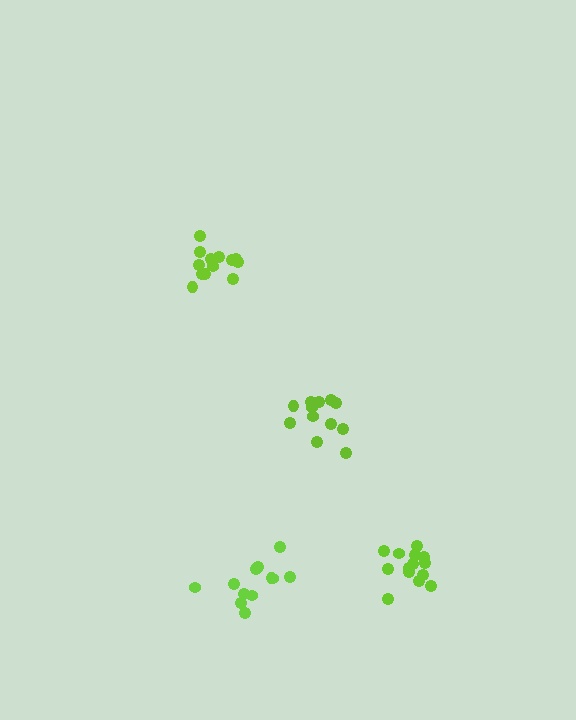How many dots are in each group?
Group 1: 12 dots, Group 2: 13 dots, Group 3: 12 dots, Group 4: 14 dots (51 total).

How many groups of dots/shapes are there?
There are 4 groups.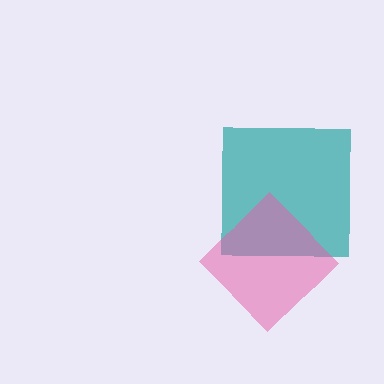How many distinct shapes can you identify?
There are 2 distinct shapes: a teal square, a pink diamond.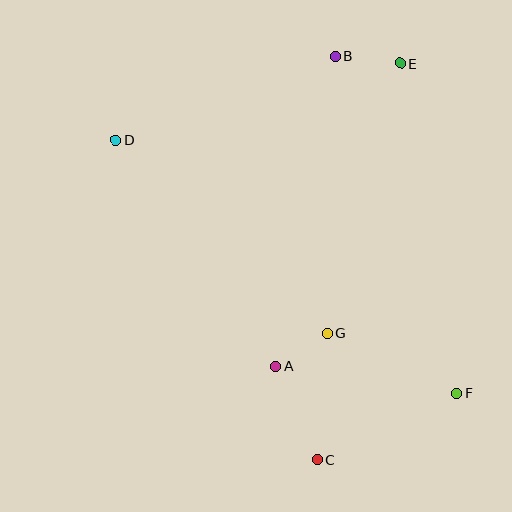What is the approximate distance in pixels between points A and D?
The distance between A and D is approximately 277 pixels.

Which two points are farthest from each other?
Points D and F are farthest from each other.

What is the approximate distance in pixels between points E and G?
The distance between E and G is approximately 280 pixels.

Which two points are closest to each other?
Points A and G are closest to each other.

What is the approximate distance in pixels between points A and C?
The distance between A and C is approximately 102 pixels.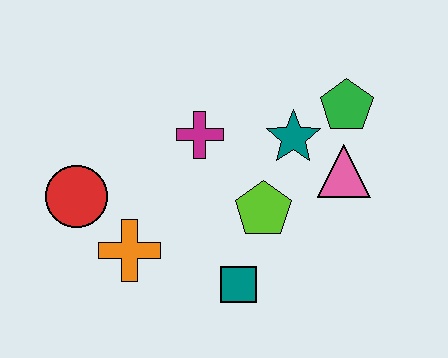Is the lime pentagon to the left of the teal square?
No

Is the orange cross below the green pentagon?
Yes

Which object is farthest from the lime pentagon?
The red circle is farthest from the lime pentagon.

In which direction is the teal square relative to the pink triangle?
The teal square is below the pink triangle.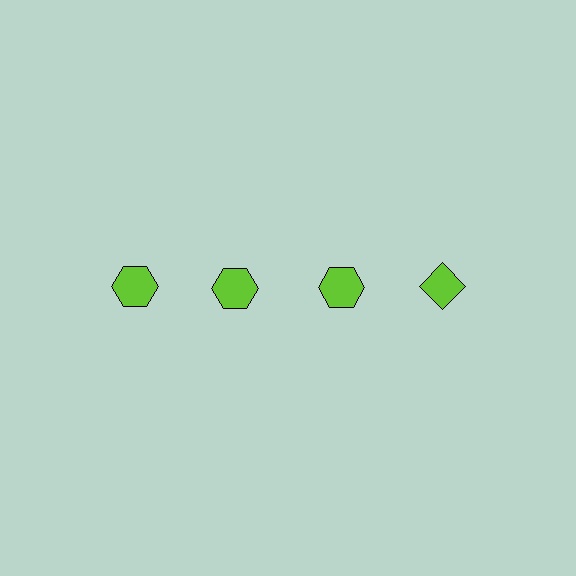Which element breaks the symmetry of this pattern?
The lime diamond in the top row, second from right column breaks the symmetry. All other shapes are lime hexagons.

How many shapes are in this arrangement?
There are 4 shapes arranged in a grid pattern.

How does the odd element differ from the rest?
It has a different shape: diamond instead of hexagon.